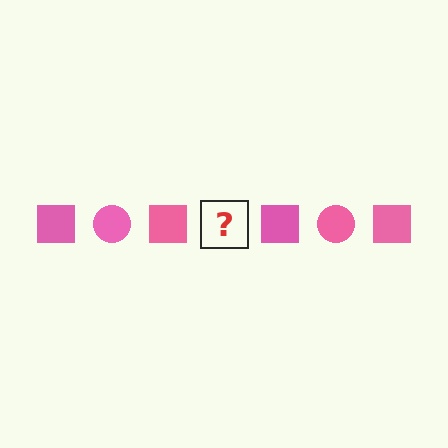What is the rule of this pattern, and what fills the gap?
The rule is that the pattern cycles through square, circle shapes in pink. The gap should be filled with a pink circle.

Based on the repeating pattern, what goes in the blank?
The blank should be a pink circle.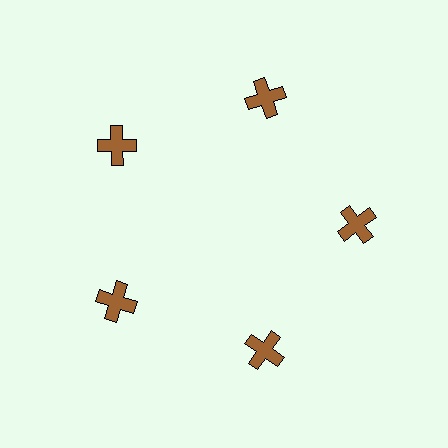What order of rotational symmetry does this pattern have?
This pattern has 5-fold rotational symmetry.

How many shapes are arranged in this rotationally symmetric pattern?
There are 5 shapes, arranged in 5 groups of 1.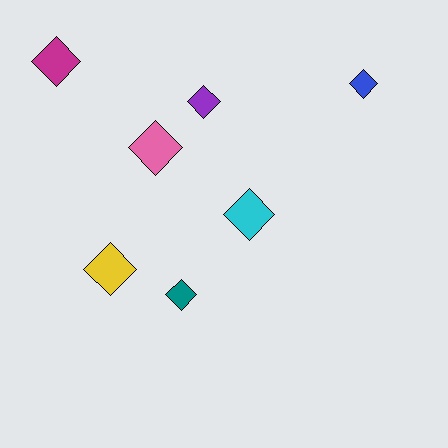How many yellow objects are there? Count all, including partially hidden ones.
There is 1 yellow object.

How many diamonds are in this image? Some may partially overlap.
There are 7 diamonds.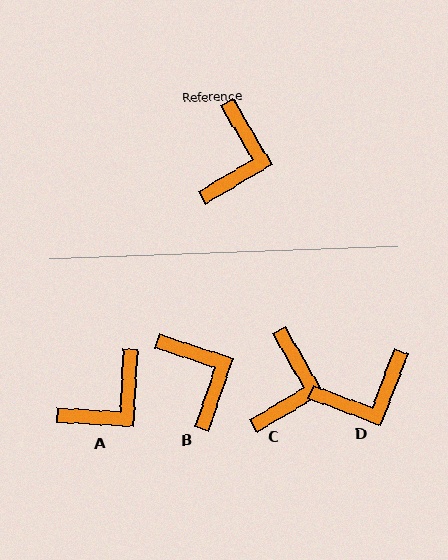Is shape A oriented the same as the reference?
No, it is off by about 33 degrees.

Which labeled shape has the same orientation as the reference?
C.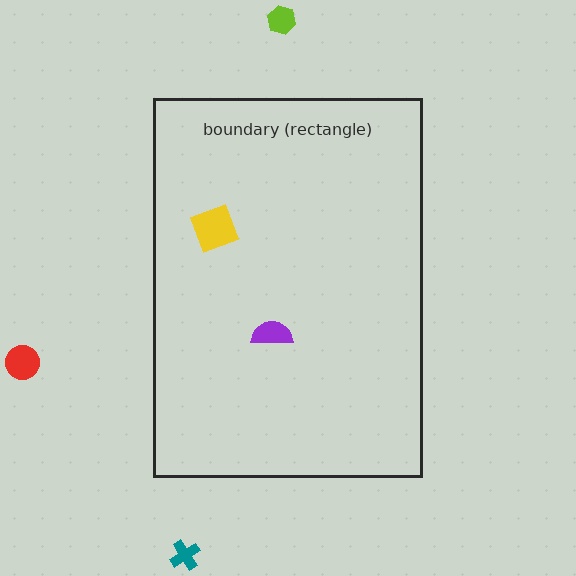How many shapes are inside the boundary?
2 inside, 3 outside.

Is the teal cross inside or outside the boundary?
Outside.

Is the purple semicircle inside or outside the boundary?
Inside.